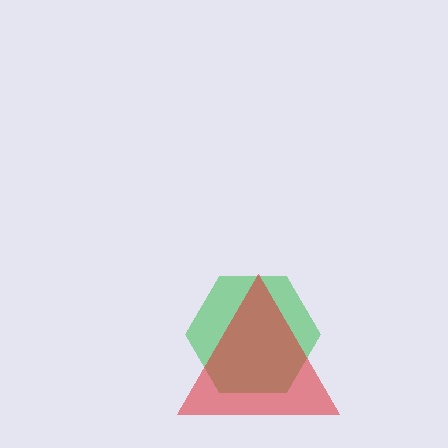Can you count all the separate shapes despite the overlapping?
Yes, there are 2 separate shapes.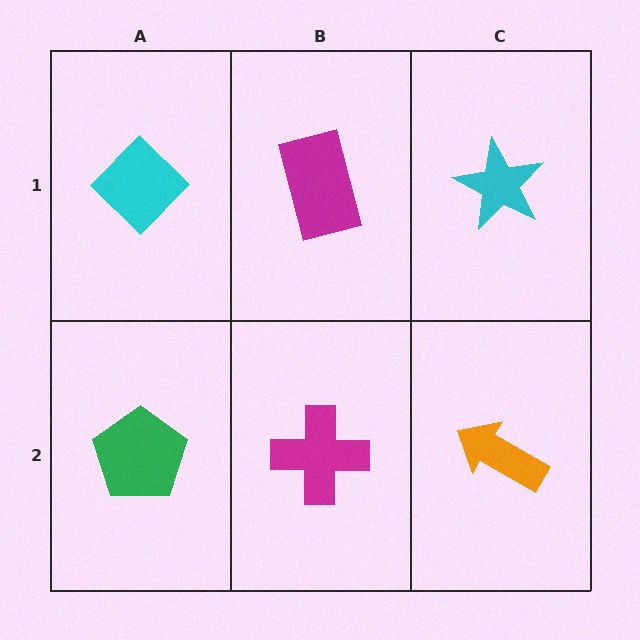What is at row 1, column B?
A magenta rectangle.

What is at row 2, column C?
An orange arrow.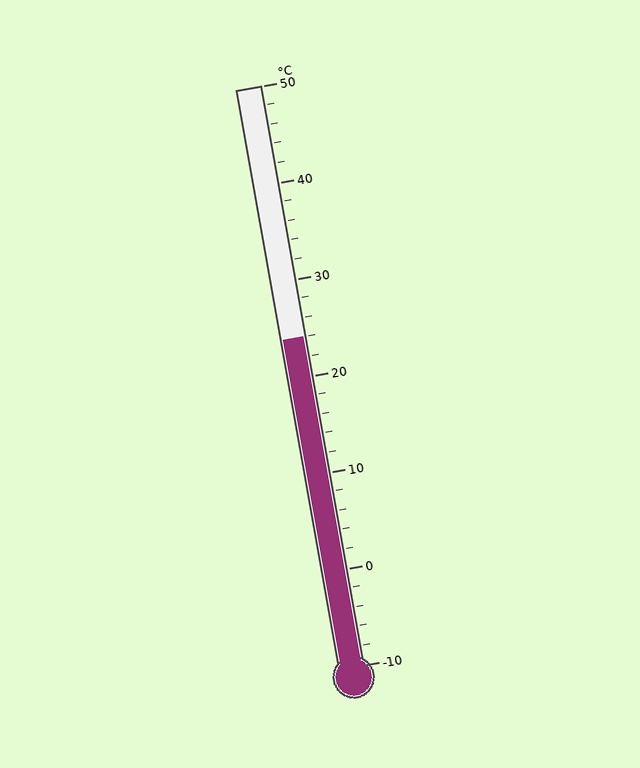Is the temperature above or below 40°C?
The temperature is below 40°C.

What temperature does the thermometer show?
The thermometer shows approximately 24°C.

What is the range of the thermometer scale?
The thermometer scale ranges from -10°C to 50°C.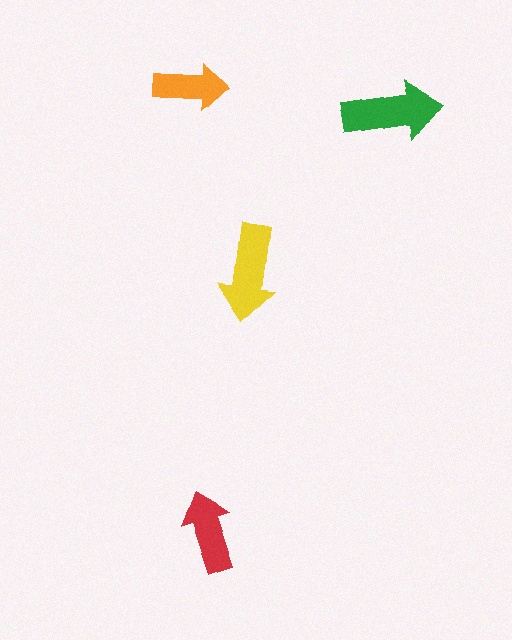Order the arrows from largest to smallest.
the green one, the yellow one, the red one, the orange one.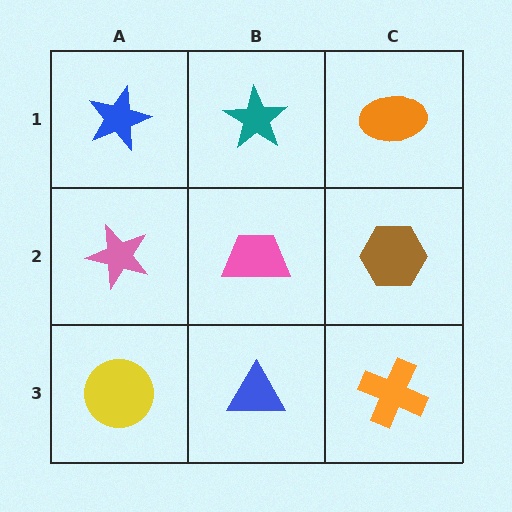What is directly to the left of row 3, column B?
A yellow circle.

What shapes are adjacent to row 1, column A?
A pink star (row 2, column A), a teal star (row 1, column B).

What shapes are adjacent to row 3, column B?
A pink trapezoid (row 2, column B), a yellow circle (row 3, column A), an orange cross (row 3, column C).